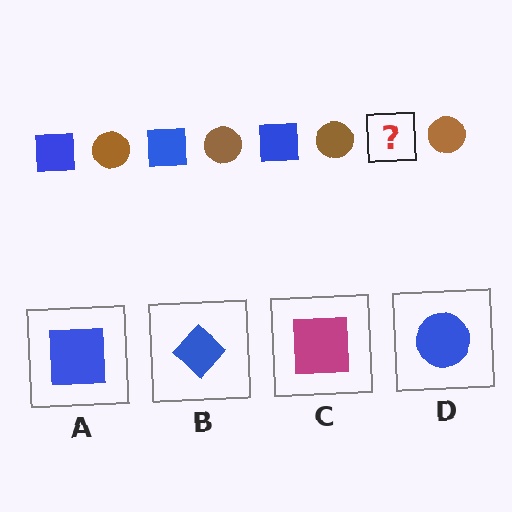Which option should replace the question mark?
Option A.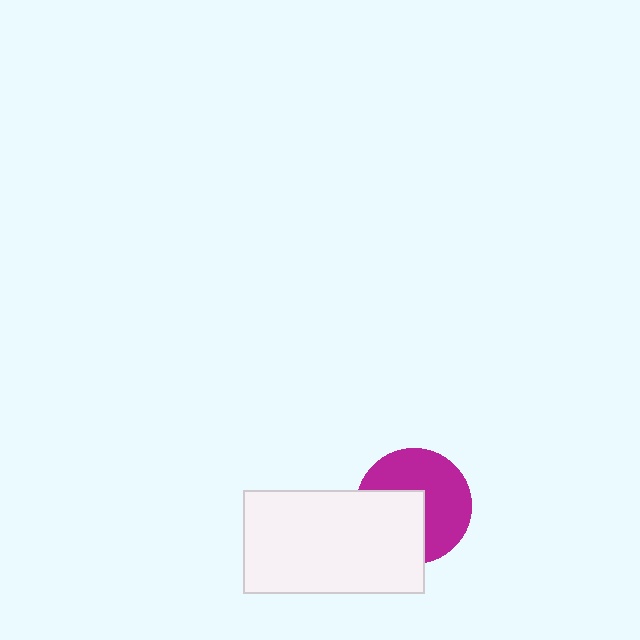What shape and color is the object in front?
The object in front is a white rectangle.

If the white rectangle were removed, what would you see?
You would see the complete magenta circle.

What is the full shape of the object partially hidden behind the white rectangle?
The partially hidden object is a magenta circle.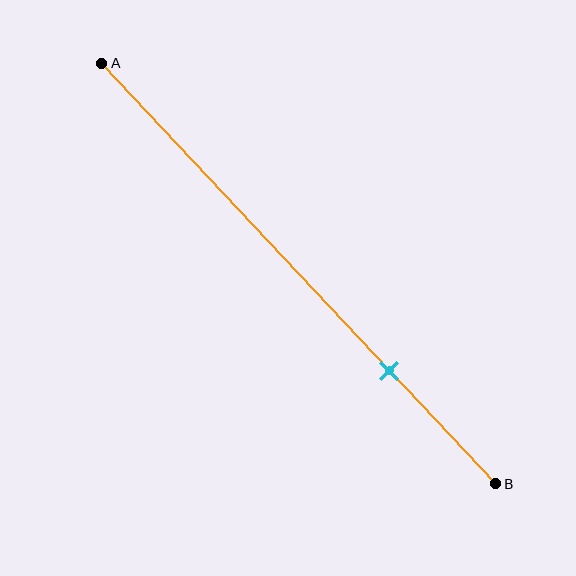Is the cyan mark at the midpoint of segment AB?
No, the mark is at about 75% from A, not at the 50% midpoint.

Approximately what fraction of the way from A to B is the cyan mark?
The cyan mark is approximately 75% of the way from A to B.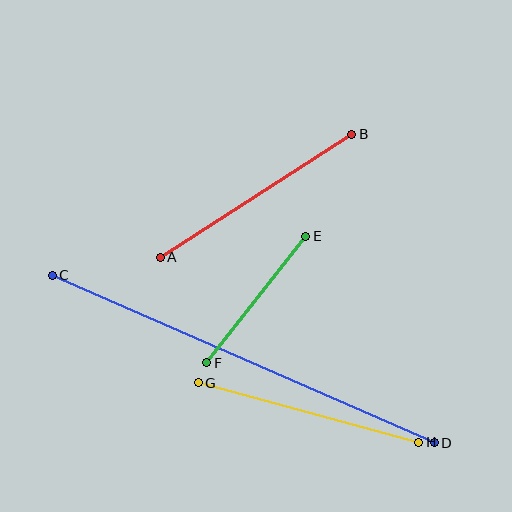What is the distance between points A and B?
The distance is approximately 228 pixels.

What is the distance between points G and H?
The distance is approximately 228 pixels.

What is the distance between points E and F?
The distance is approximately 161 pixels.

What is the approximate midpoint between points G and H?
The midpoint is at approximately (309, 412) pixels.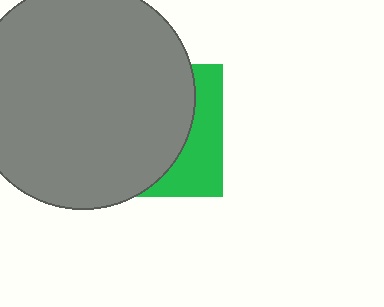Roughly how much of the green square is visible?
A small part of it is visible (roughly 31%).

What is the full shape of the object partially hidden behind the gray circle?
The partially hidden object is a green square.